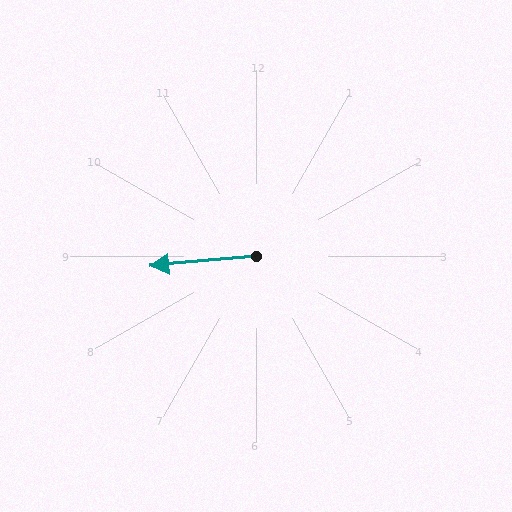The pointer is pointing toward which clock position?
Roughly 9 o'clock.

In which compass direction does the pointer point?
West.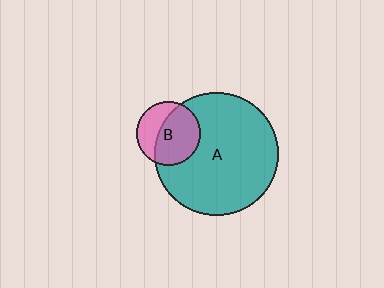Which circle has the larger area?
Circle A (teal).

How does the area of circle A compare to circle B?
Approximately 3.7 times.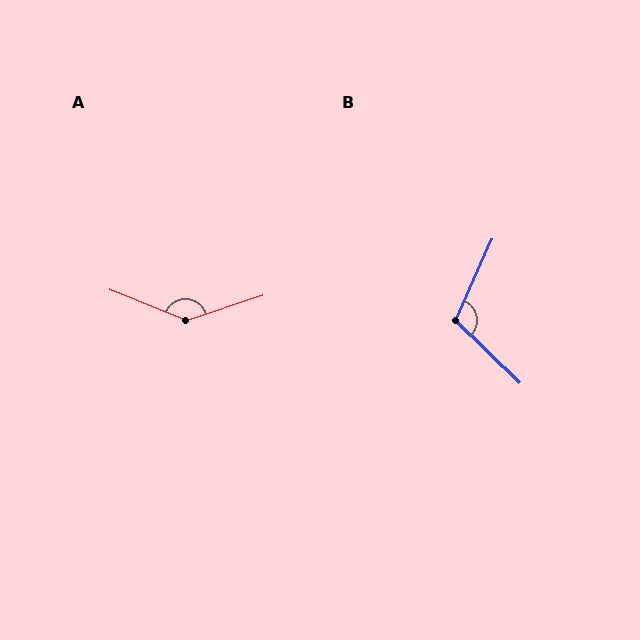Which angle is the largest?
A, at approximately 140 degrees.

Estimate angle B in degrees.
Approximately 110 degrees.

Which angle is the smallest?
B, at approximately 110 degrees.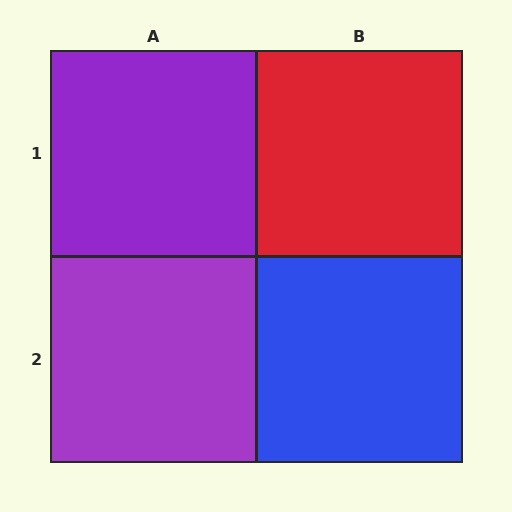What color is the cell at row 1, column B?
Red.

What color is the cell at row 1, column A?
Purple.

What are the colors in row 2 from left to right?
Purple, blue.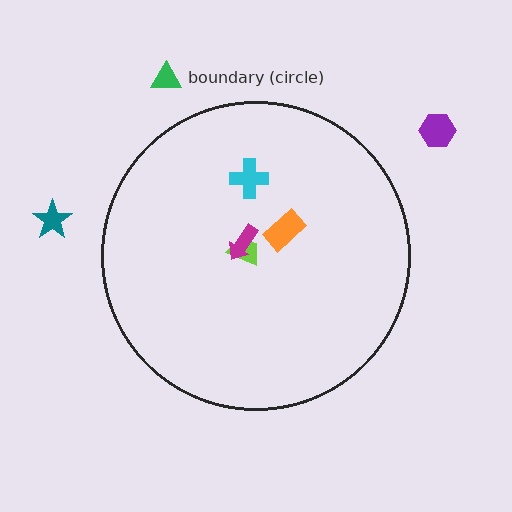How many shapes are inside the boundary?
4 inside, 3 outside.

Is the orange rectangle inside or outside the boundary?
Inside.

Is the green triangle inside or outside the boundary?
Outside.